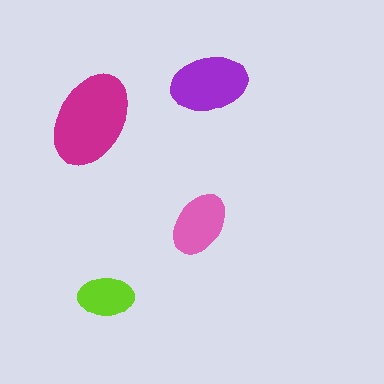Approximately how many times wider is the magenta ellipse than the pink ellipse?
About 1.5 times wider.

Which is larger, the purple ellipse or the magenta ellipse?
The magenta one.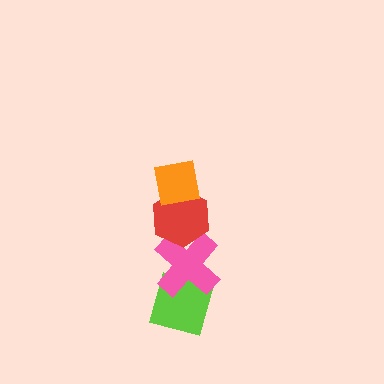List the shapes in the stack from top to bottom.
From top to bottom: the orange square, the red hexagon, the pink cross, the lime diamond.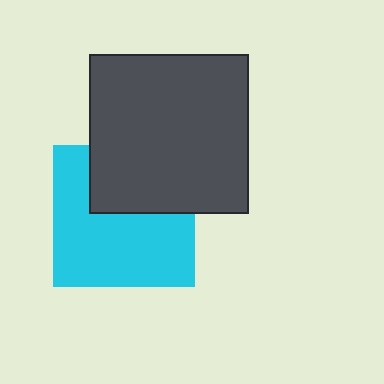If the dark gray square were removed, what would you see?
You would see the complete cyan square.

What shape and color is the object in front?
The object in front is a dark gray square.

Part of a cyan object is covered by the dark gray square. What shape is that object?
It is a square.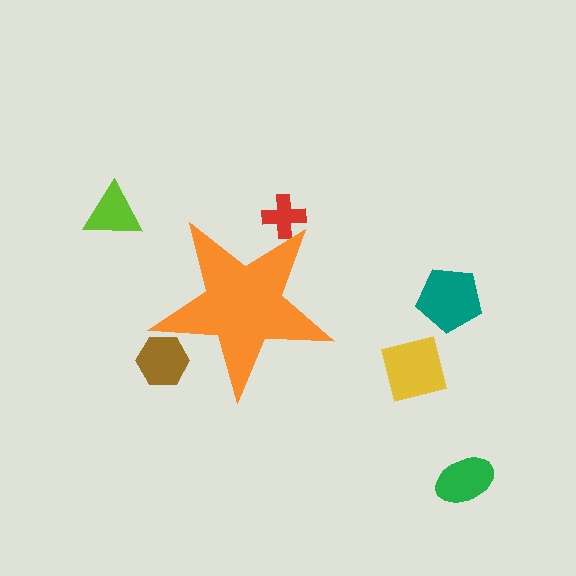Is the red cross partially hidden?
Yes, the red cross is partially hidden behind the orange star.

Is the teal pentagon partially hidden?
No, the teal pentagon is fully visible.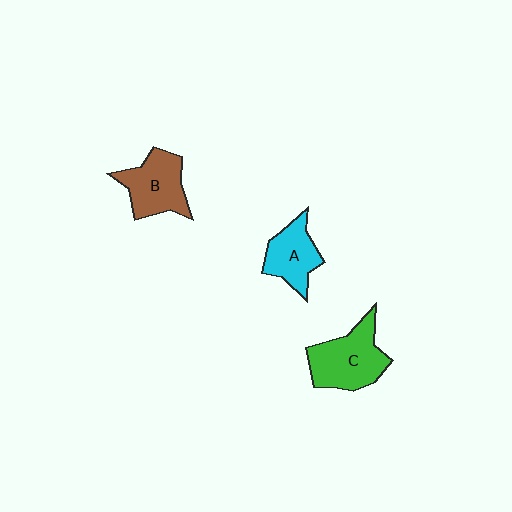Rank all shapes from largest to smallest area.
From largest to smallest: C (green), B (brown), A (cyan).